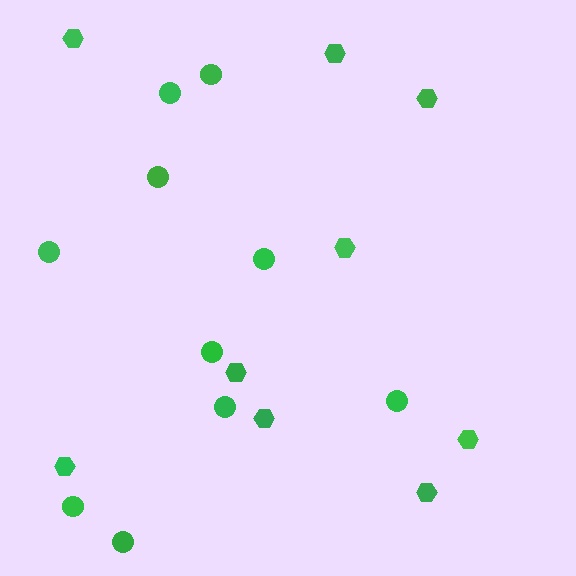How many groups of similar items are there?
There are 2 groups: one group of hexagons (9) and one group of circles (10).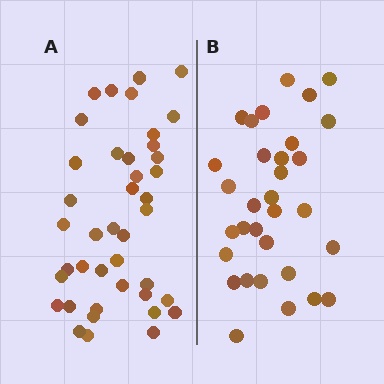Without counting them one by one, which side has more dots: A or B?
Region A (the left region) has more dots.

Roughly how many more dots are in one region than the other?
Region A has roughly 8 or so more dots than region B.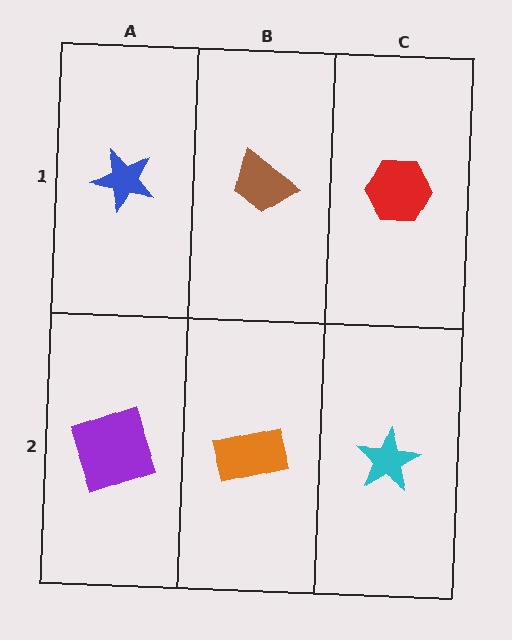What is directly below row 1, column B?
An orange rectangle.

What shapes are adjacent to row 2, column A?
A blue star (row 1, column A), an orange rectangle (row 2, column B).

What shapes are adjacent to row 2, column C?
A red hexagon (row 1, column C), an orange rectangle (row 2, column B).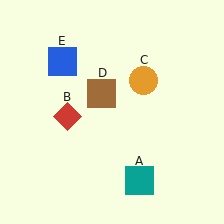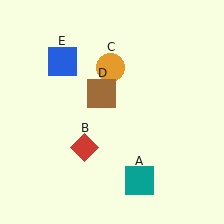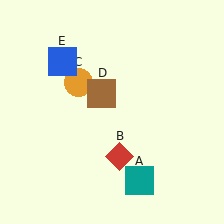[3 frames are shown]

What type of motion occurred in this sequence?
The red diamond (object B), orange circle (object C) rotated counterclockwise around the center of the scene.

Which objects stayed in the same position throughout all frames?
Teal square (object A) and brown square (object D) and blue square (object E) remained stationary.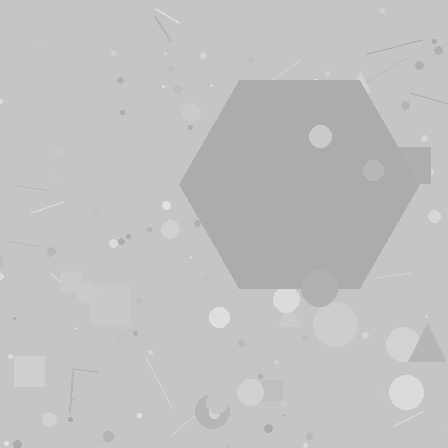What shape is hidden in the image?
A hexagon is hidden in the image.